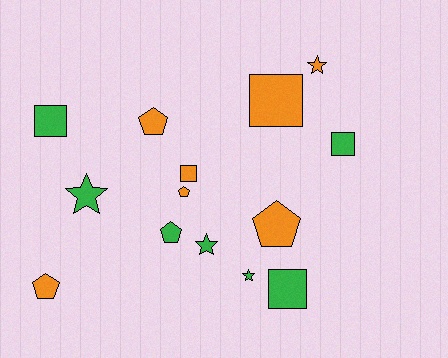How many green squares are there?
There are 3 green squares.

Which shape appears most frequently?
Pentagon, with 5 objects.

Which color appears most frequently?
Orange, with 7 objects.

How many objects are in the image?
There are 14 objects.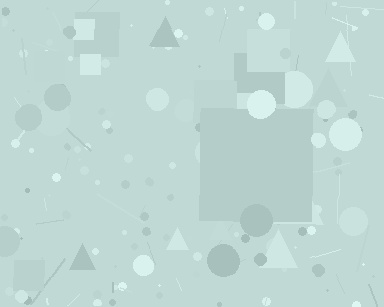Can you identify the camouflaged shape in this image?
The camouflaged shape is a square.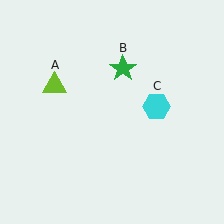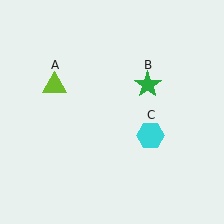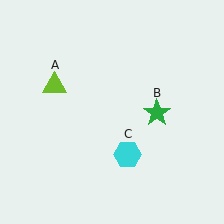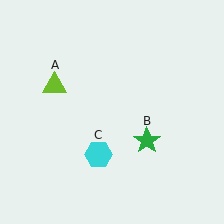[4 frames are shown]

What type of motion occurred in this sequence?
The green star (object B), cyan hexagon (object C) rotated clockwise around the center of the scene.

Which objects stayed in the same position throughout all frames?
Lime triangle (object A) remained stationary.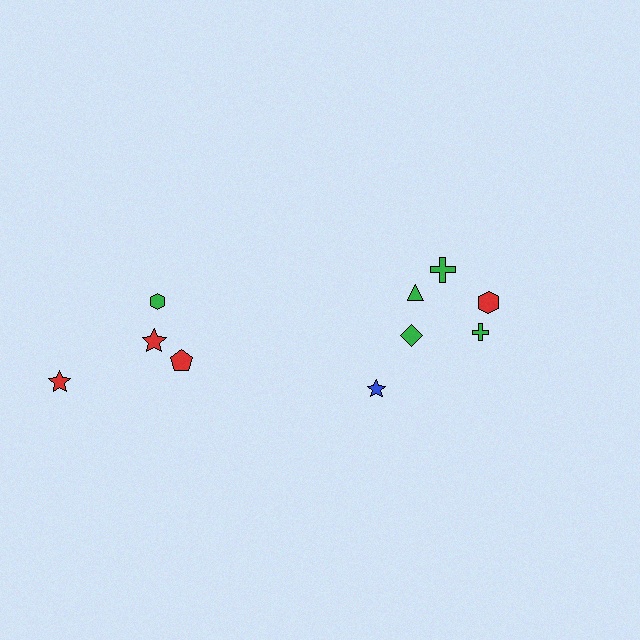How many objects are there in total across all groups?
There are 10 objects.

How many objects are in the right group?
There are 6 objects.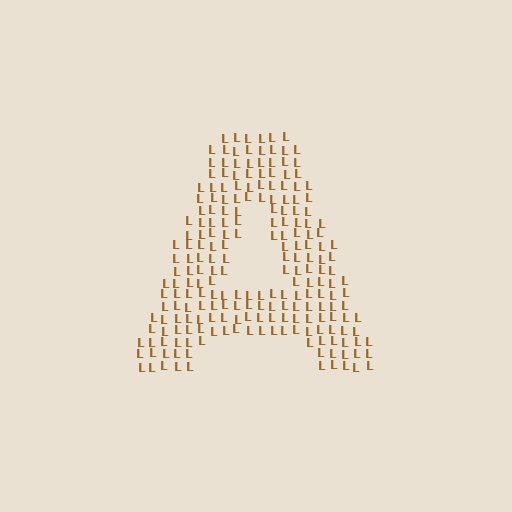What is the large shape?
The large shape is the letter A.